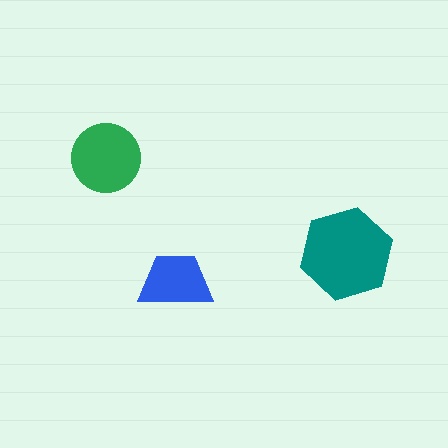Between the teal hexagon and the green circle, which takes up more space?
The teal hexagon.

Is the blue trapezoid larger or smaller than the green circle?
Smaller.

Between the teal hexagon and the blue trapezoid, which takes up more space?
The teal hexagon.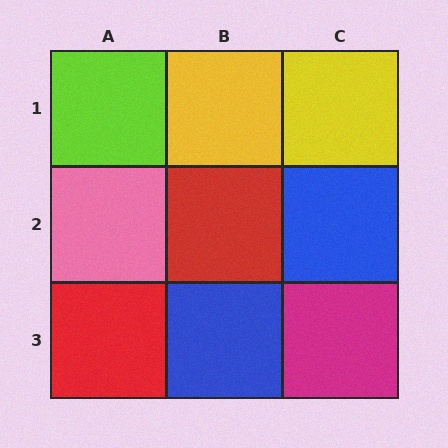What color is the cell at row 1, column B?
Yellow.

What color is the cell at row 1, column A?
Lime.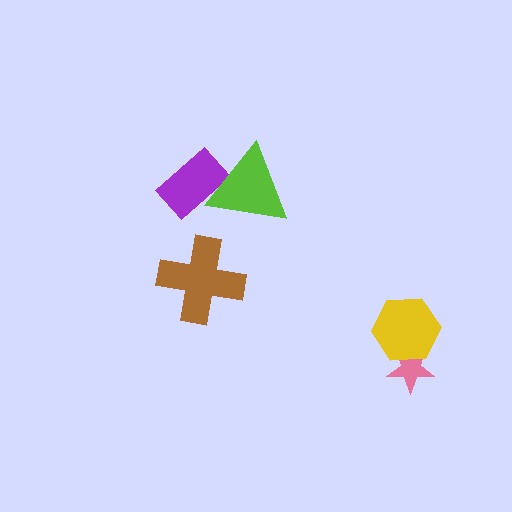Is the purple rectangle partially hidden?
Yes, it is partially covered by another shape.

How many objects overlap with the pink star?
1 object overlaps with the pink star.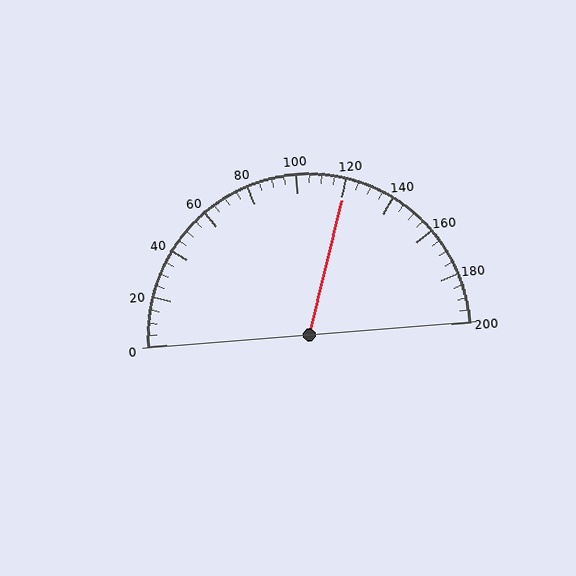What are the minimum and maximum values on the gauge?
The gauge ranges from 0 to 200.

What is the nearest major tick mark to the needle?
The nearest major tick mark is 120.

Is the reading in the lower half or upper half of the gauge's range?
The reading is in the upper half of the range (0 to 200).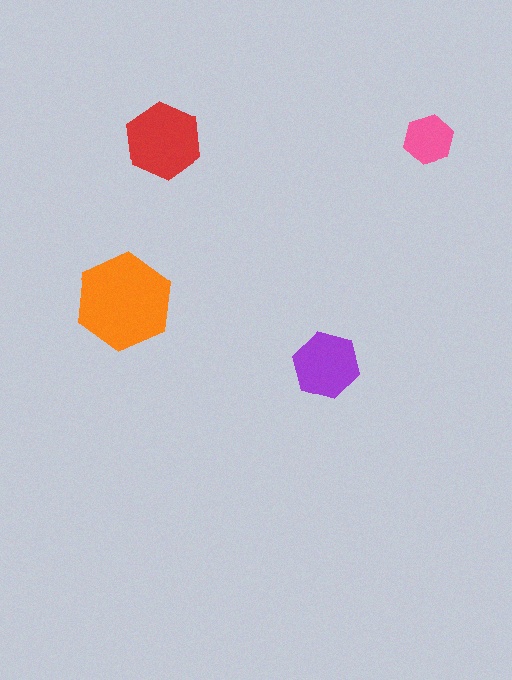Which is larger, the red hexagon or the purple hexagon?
The red one.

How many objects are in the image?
There are 4 objects in the image.